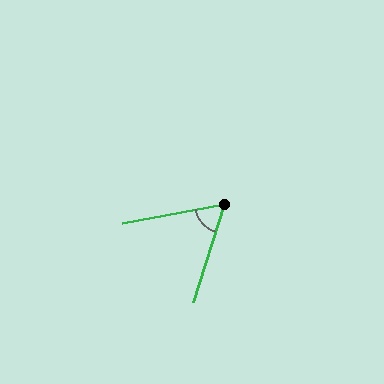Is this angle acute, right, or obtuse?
It is acute.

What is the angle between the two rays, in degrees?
Approximately 62 degrees.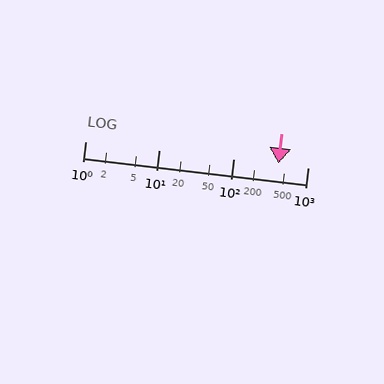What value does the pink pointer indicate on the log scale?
The pointer indicates approximately 400.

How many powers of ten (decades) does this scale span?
The scale spans 3 decades, from 1 to 1000.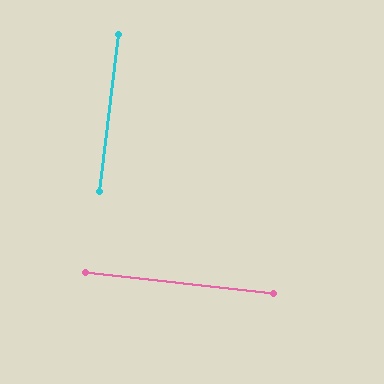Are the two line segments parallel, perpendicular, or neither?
Perpendicular — they meet at approximately 90°.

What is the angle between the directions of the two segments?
Approximately 90 degrees.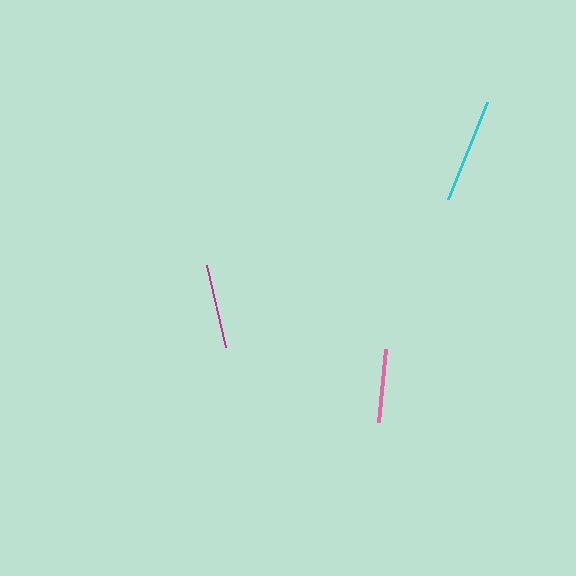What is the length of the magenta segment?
The magenta segment is approximately 84 pixels long.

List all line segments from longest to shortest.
From longest to shortest: cyan, magenta, pink.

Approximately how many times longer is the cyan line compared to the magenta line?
The cyan line is approximately 1.3 times the length of the magenta line.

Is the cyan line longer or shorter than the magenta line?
The cyan line is longer than the magenta line.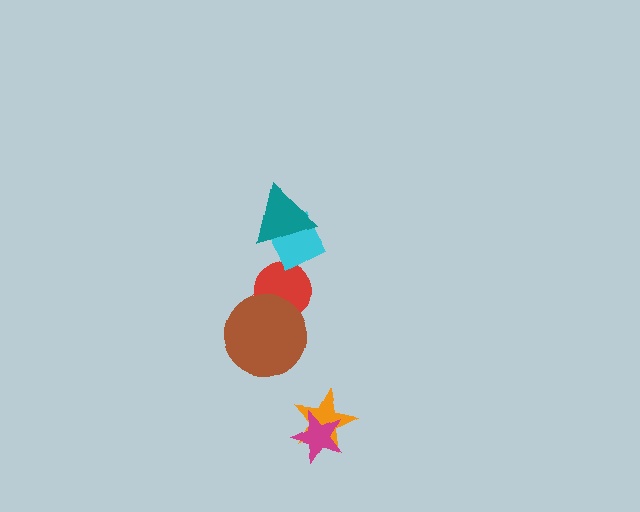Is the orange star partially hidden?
Yes, it is partially covered by another shape.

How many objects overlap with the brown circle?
1 object overlaps with the brown circle.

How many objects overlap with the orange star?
1 object overlaps with the orange star.